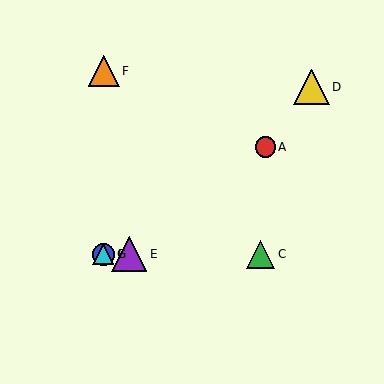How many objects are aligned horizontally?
4 objects (B, C, E, G) are aligned horizontally.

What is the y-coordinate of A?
Object A is at y≈147.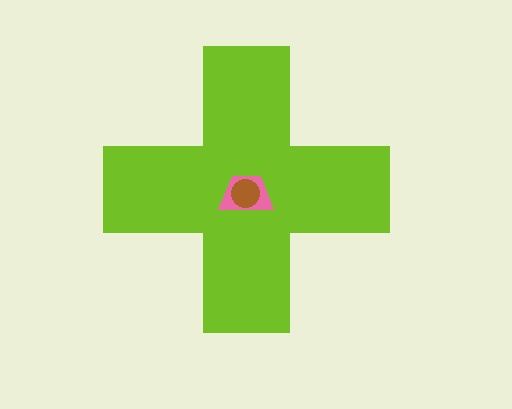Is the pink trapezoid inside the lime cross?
Yes.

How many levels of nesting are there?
3.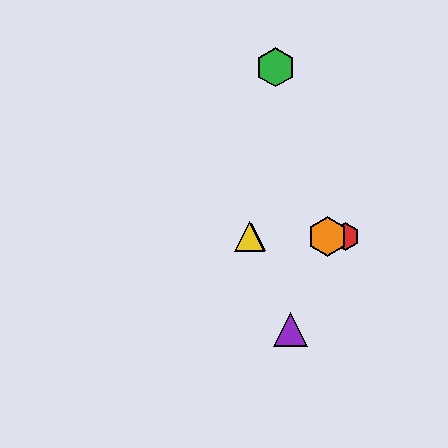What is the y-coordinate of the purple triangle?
The purple triangle is at y≈330.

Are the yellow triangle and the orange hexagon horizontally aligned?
Yes, both are at y≈237.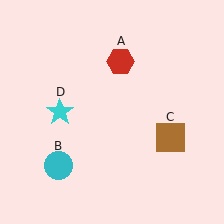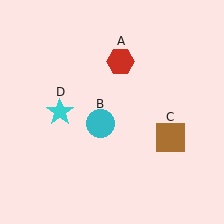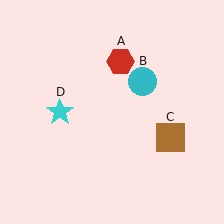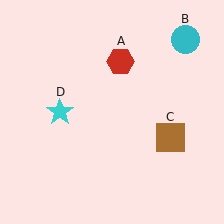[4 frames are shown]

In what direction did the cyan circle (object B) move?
The cyan circle (object B) moved up and to the right.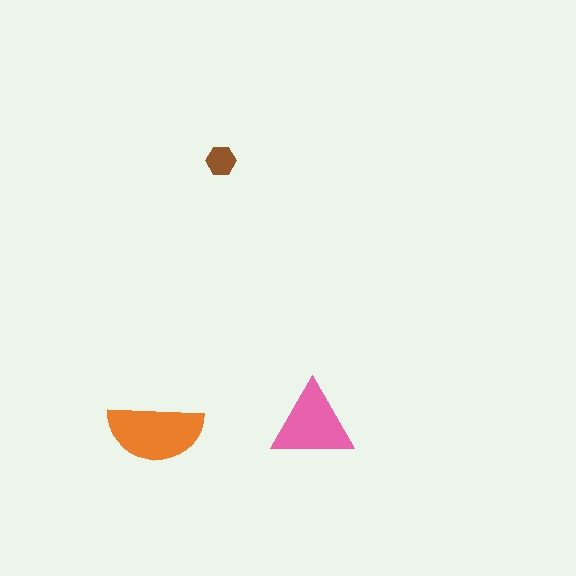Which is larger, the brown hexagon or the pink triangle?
The pink triangle.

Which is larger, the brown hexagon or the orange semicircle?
The orange semicircle.